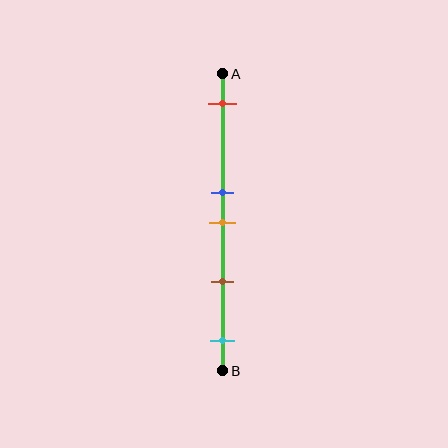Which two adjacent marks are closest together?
The blue and orange marks are the closest adjacent pair.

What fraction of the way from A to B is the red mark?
The red mark is approximately 10% (0.1) of the way from A to B.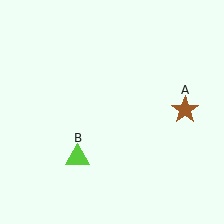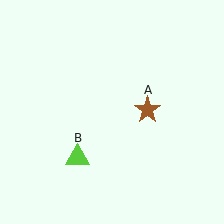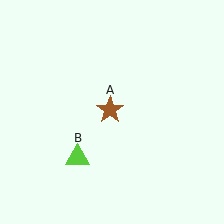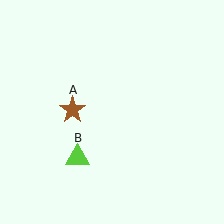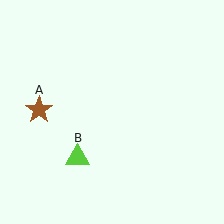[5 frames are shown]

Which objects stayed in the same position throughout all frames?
Lime triangle (object B) remained stationary.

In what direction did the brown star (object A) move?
The brown star (object A) moved left.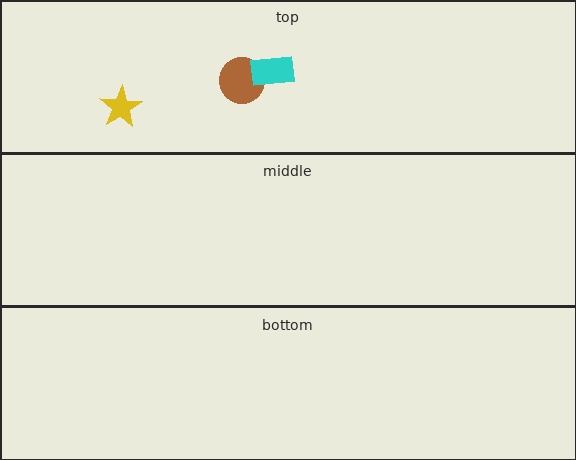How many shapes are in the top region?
3.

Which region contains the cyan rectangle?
The top region.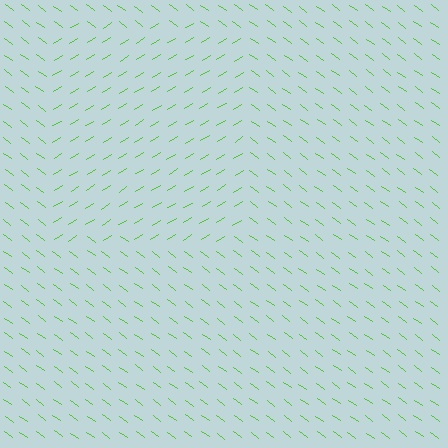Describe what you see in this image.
The image is filled with small lime line segments. A rectangle region in the image has lines oriented differently from the surrounding lines, creating a visible texture boundary.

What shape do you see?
I see a rectangle.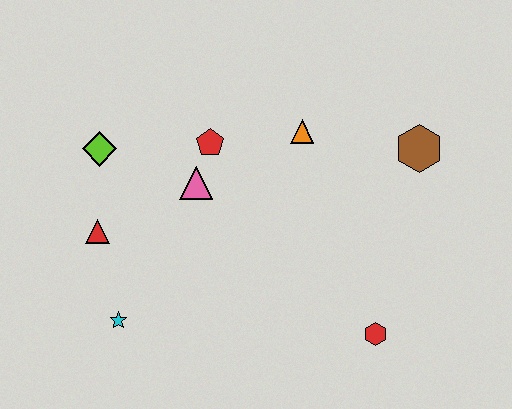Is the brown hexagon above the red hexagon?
Yes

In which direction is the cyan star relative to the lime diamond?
The cyan star is below the lime diamond.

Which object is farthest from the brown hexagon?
The cyan star is farthest from the brown hexagon.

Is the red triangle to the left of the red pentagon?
Yes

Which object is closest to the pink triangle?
The red pentagon is closest to the pink triangle.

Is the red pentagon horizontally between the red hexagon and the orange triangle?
No